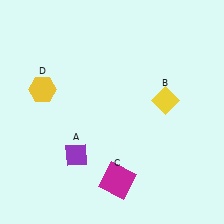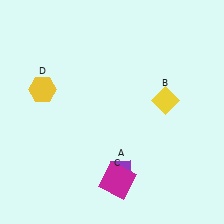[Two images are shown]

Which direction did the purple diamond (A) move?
The purple diamond (A) moved right.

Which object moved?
The purple diamond (A) moved right.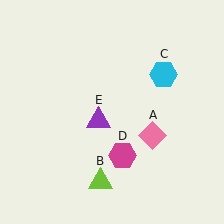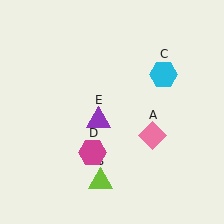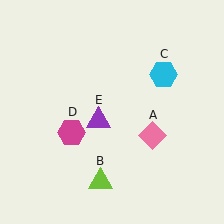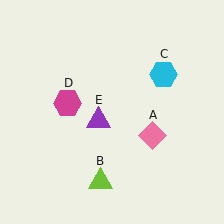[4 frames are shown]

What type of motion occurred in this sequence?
The magenta hexagon (object D) rotated clockwise around the center of the scene.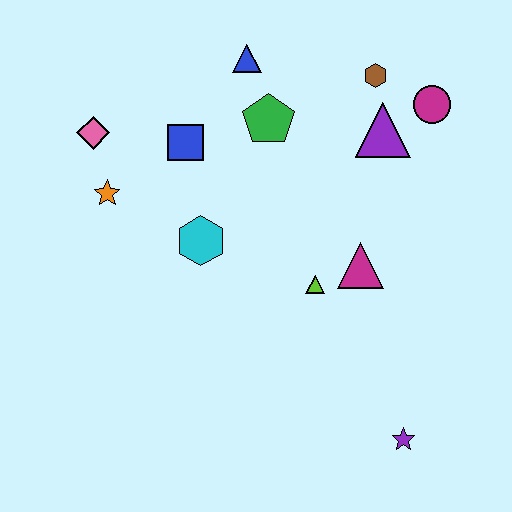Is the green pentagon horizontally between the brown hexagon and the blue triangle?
Yes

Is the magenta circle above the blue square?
Yes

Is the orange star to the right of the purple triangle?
No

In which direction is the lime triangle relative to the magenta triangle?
The lime triangle is to the left of the magenta triangle.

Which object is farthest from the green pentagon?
The purple star is farthest from the green pentagon.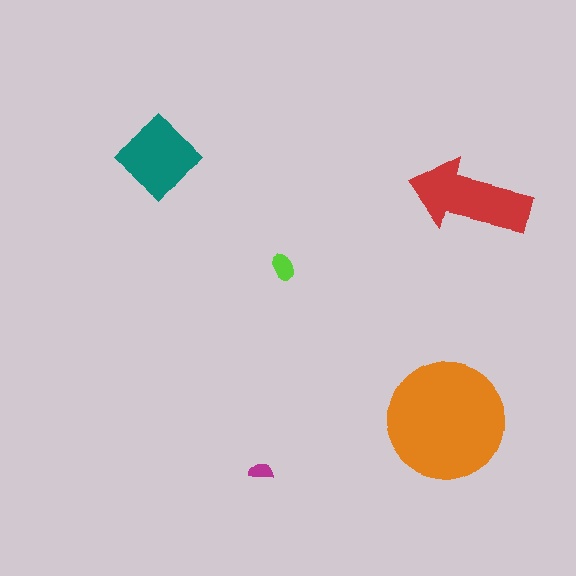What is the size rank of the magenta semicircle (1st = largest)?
5th.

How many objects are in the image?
There are 5 objects in the image.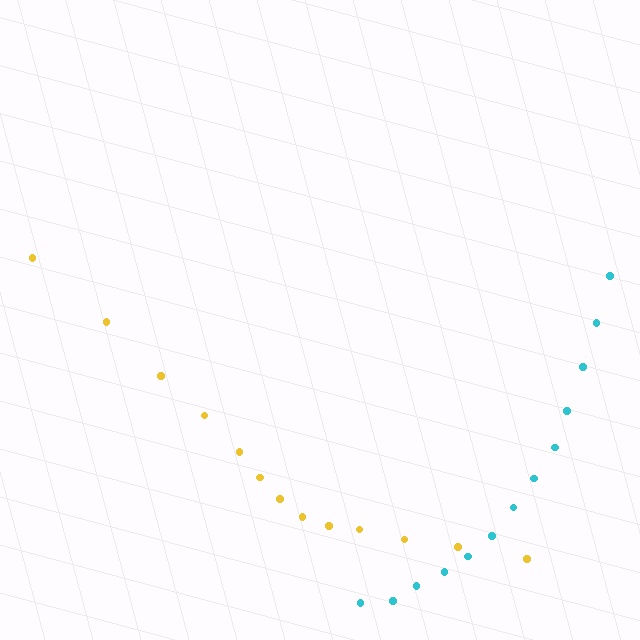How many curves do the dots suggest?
There are 2 distinct paths.